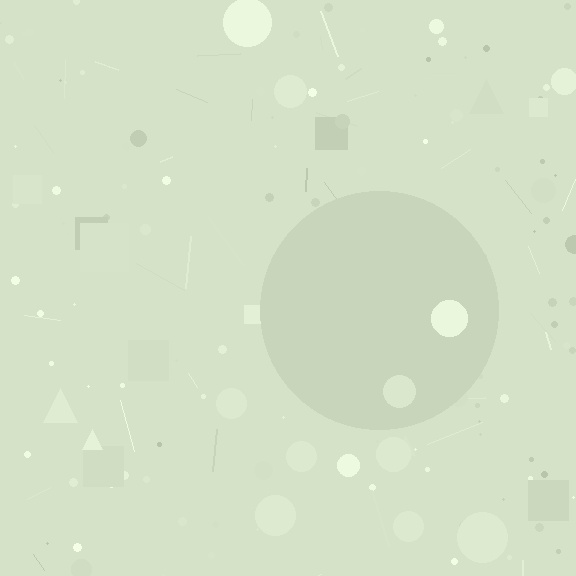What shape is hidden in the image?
A circle is hidden in the image.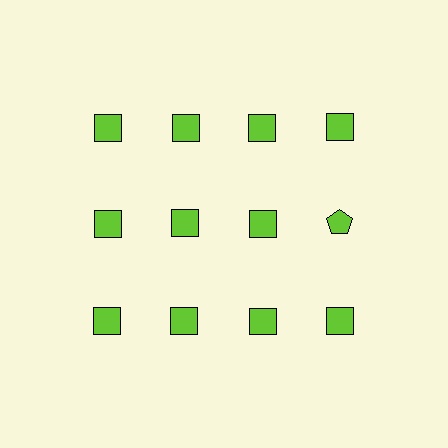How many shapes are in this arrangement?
There are 12 shapes arranged in a grid pattern.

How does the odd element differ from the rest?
It has a different shape: pentagon instead of square.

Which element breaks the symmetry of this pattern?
The lime pentagon in the second row, second from right column breaks the symmetry. All other shapes are lime squares.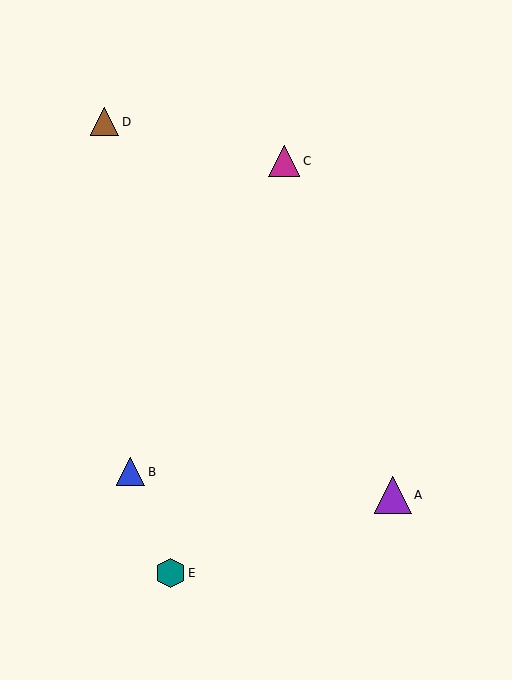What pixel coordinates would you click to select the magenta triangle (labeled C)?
Click at (284, 161) to select the magenta triangle C.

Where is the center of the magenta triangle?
The center of the magenta triangle is at (284, 161).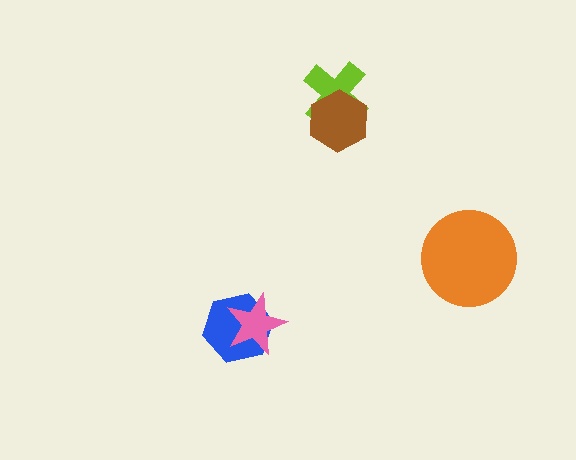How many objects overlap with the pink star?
1 object overlaps with the pink star.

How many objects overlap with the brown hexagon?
1 object overlaps with the brown hexagon.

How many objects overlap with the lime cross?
1 object overlaps with the lime cross.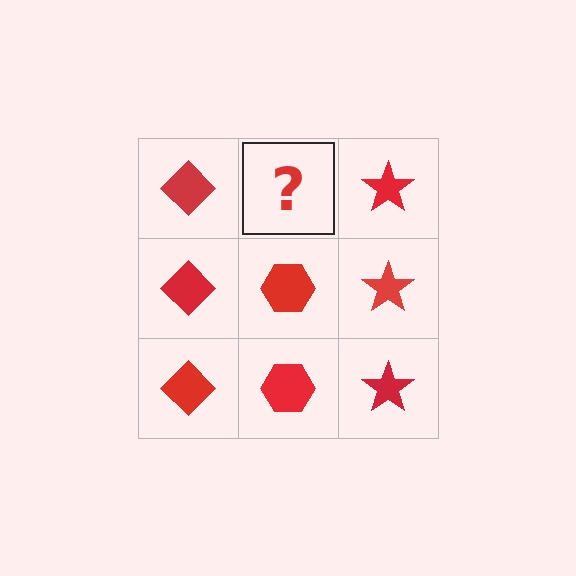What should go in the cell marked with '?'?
The missing cell should contain a red hexagon.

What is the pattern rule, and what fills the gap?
The rule is that each column has a consistent shape. The gap should be filled with a red hexagon.